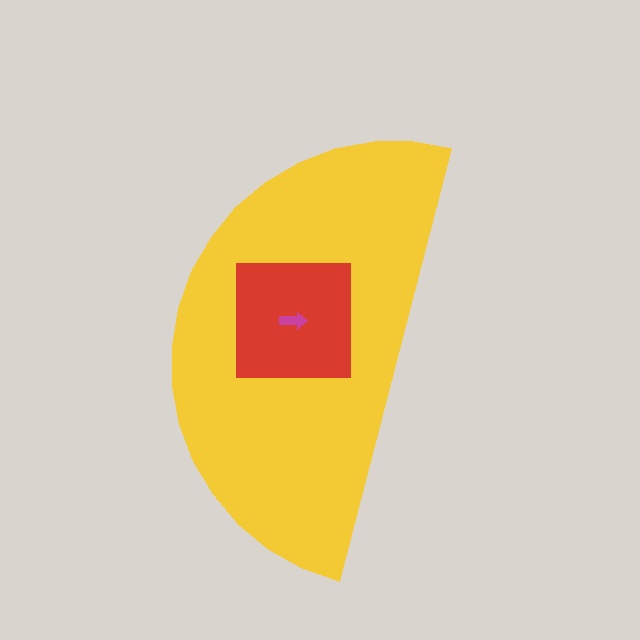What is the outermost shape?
The yellow semicircle.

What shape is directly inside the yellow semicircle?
The red square.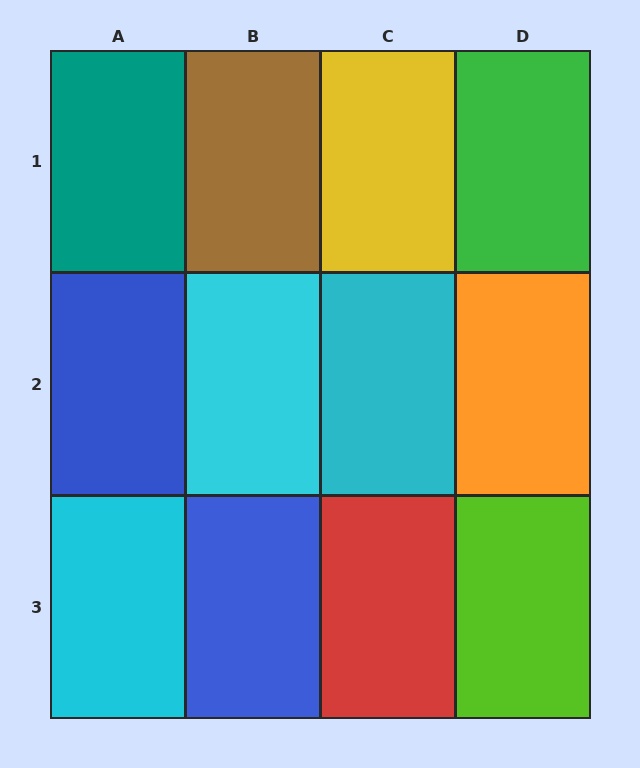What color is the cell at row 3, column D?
Lime.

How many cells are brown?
1 cell is brown.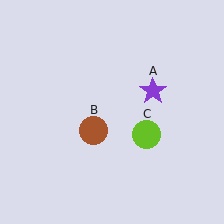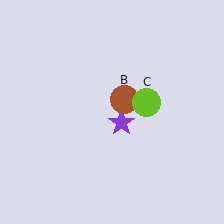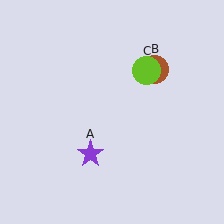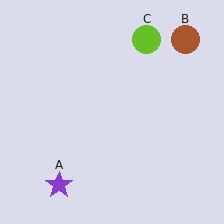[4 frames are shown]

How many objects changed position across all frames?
3 objects changed position: purple star (object A), brown circle (object B), lime circle (object C).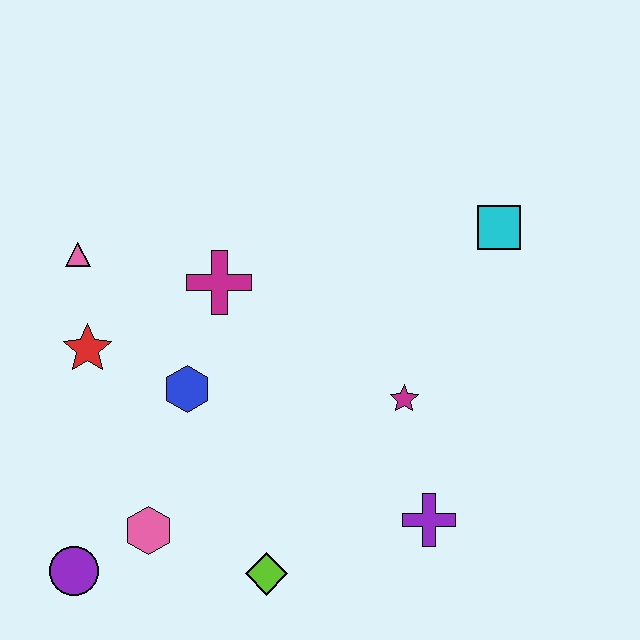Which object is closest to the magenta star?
The purple cross is closest to the magenta star.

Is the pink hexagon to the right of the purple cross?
No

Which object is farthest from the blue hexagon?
The cyan square is farthest from the blue hexagon.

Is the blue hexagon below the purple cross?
No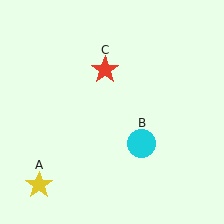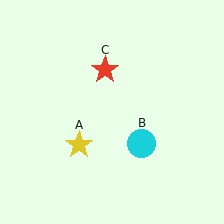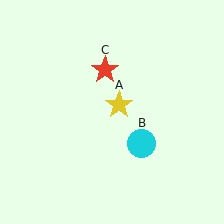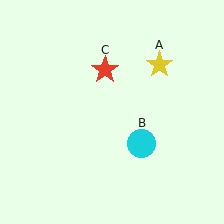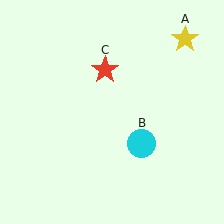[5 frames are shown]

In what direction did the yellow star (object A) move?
The yellow star (object A) moved up and to the right.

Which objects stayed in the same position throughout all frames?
Cyan circle (object B) and red star (object C) remained stationary.